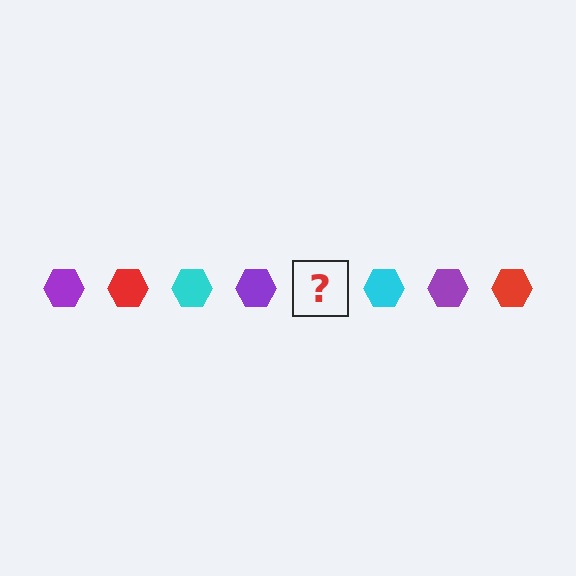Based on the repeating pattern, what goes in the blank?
The blank should be a red hexagon.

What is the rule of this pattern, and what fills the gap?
The rule is that the pattern cycles through purple, red, cyan hexagons. The gap should be filled with a red hexagon.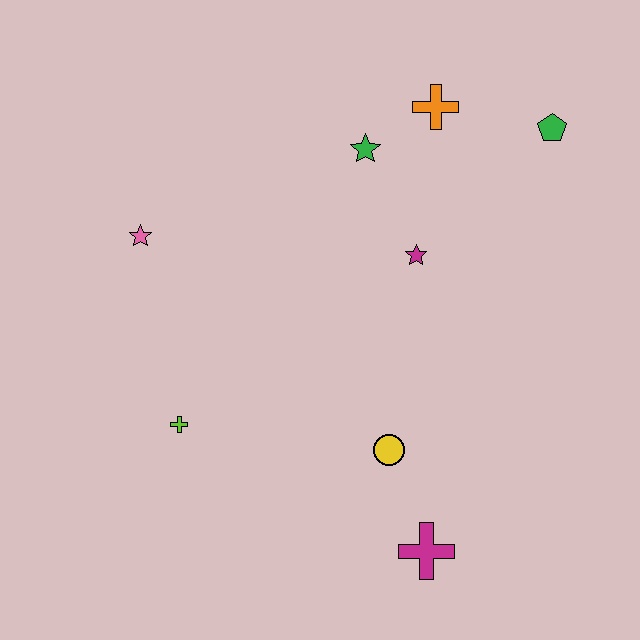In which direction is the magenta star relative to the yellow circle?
The magenta star is above the yellow circle.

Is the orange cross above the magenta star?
Yes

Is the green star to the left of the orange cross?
Yes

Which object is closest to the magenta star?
The green star is closest to the magenta star.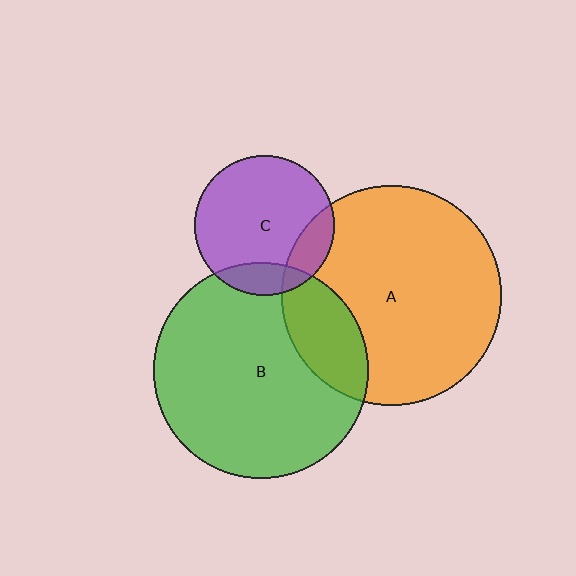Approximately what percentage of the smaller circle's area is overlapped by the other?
Approximately 20%.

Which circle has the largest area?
Circle A (orange).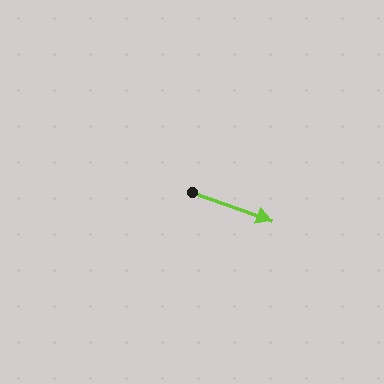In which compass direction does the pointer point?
East.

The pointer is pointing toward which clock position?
Roughly 4 o'clock.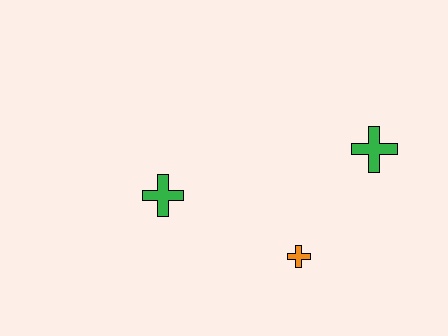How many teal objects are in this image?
There are no teal objects.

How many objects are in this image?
There are 3 objects.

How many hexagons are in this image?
There are no hexagons.